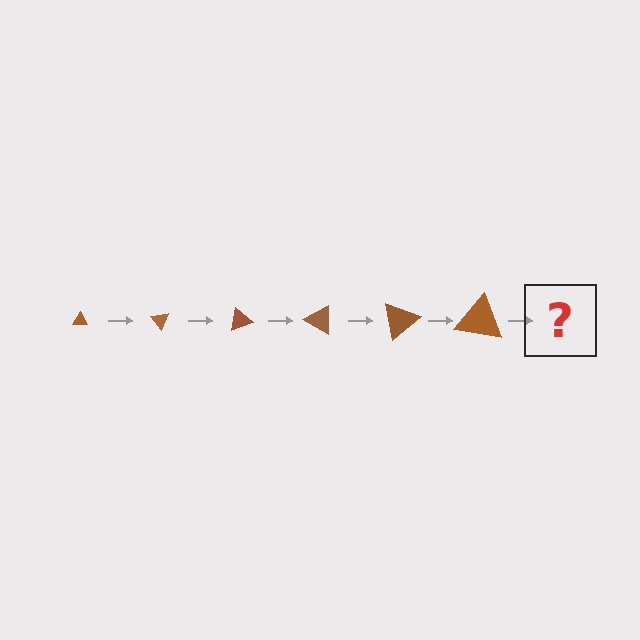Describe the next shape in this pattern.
It should be a triangle, larger than the previous one and rotated 300 degrees from the start.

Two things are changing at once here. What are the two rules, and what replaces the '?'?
The two rules are that the triangle grows larger each step and it rotates 50 degrees each step. The '?' should be a triangle, larger than the previous one and rotated 300 degrees from the start.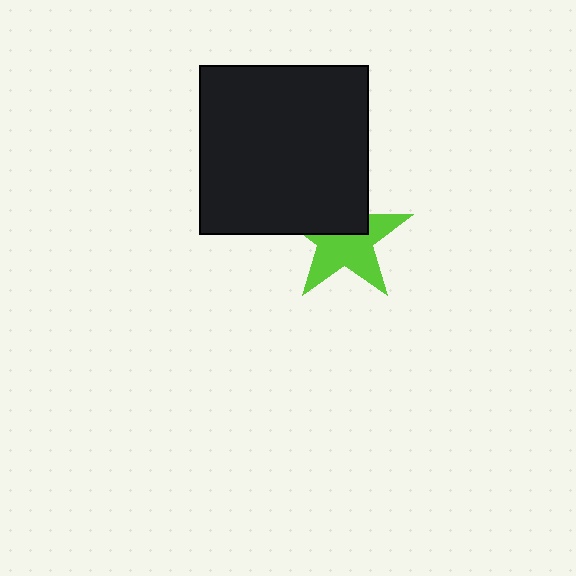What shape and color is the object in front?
The object in front is a black square.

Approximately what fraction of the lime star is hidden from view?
Roughly 42% of the lime star is hidden behind the black square.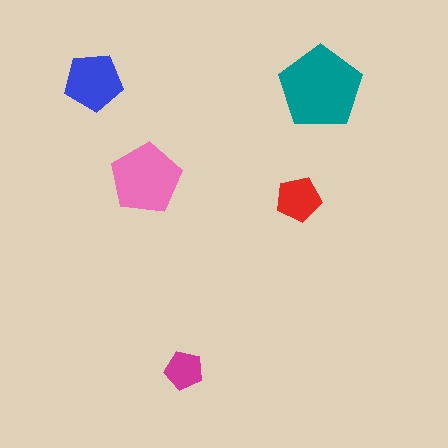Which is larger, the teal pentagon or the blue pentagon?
The teal one.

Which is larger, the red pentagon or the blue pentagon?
The blue one.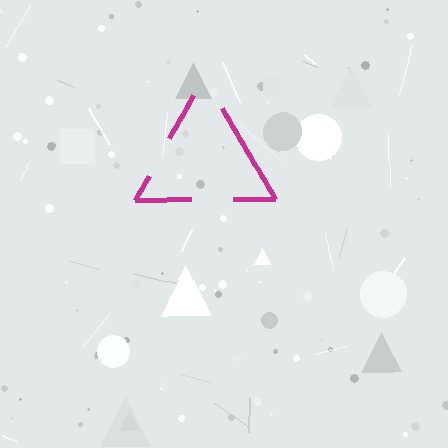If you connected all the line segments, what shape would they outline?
They would outline a triangle.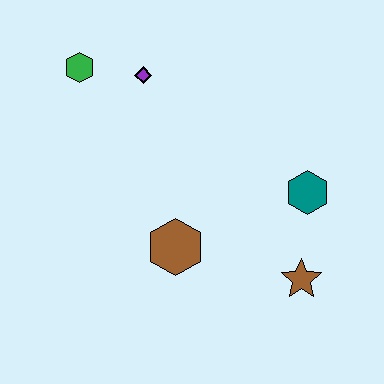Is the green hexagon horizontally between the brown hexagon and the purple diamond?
No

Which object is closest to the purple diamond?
The green hexagon is closest to the purple diamond.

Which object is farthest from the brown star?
The green hexagon is farthest from the brown star.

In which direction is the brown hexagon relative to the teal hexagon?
The brown hexagon is to the left of the teal hexagon.